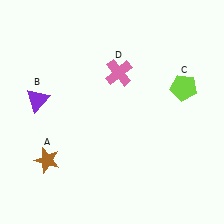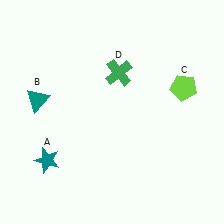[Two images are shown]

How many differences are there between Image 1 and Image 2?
There are 3 differences between the two images.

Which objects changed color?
A changed from brown to teal. B changed from purple to teal. D changed from pink to green.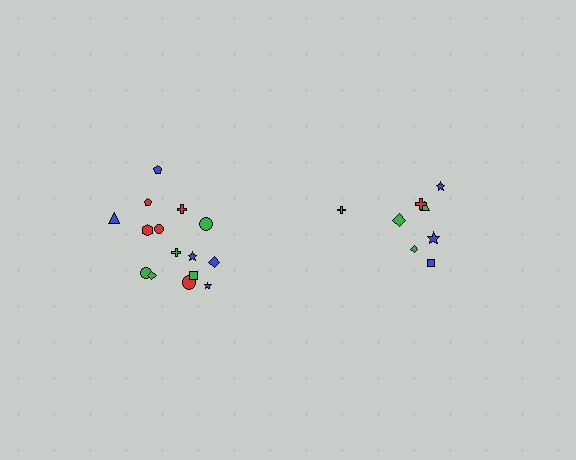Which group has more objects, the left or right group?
The left group.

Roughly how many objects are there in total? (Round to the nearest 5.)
Roughly 25 objects in total.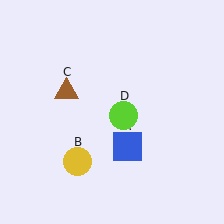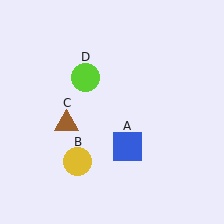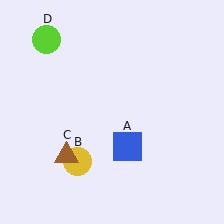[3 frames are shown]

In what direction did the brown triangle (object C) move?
The brown triangle (object C) moved down.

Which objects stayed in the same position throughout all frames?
Blue square (object A) and yellow circle (object B) remained stationary.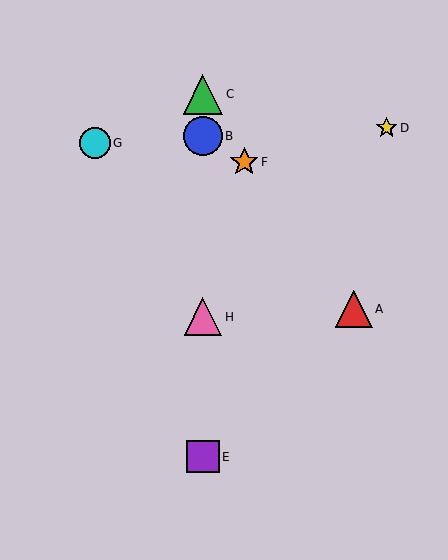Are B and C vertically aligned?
Yes, both are at x≈203.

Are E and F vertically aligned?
No, E is at x≈203 and F is at x≈244.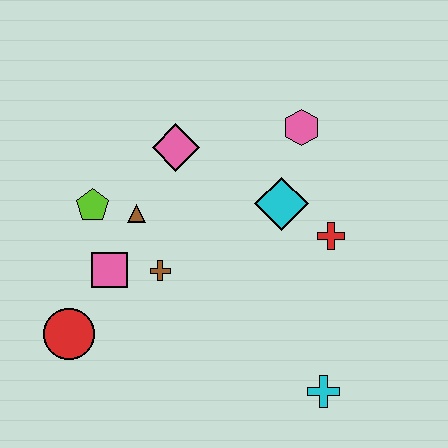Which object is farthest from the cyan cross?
The lime pentagon is farthest from the cyan cross.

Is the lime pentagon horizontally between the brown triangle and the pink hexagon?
No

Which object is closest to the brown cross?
The pink square is closest to the brown cross.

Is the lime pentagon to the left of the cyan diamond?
Yes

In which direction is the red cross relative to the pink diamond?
The red cross is to the right of the pink diamond.